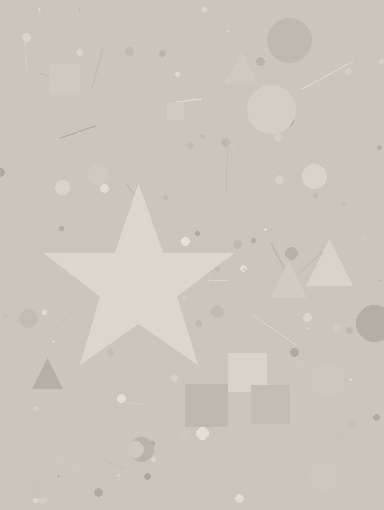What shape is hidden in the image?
A star is hidden in the image.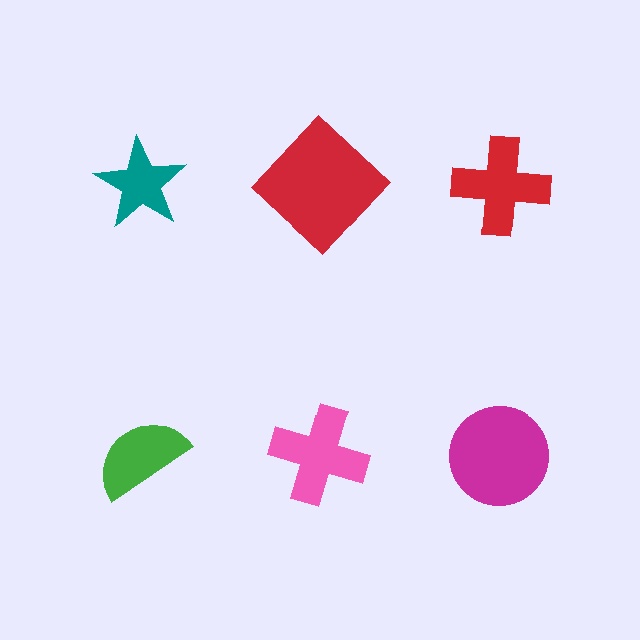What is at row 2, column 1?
A green semicircle.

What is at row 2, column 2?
A pink cross.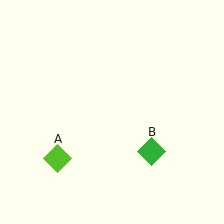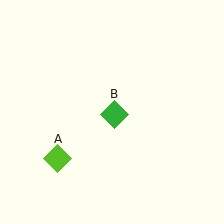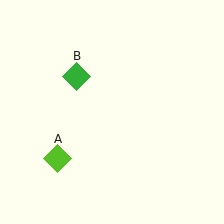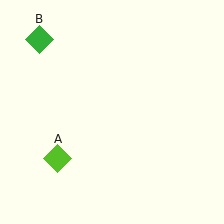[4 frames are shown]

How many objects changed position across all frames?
1 object changed position: green diamond (object B).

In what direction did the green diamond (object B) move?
The green diamond (object B) moved up and to the left.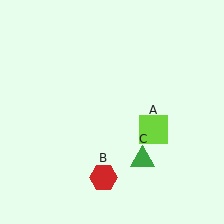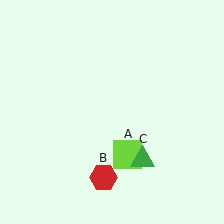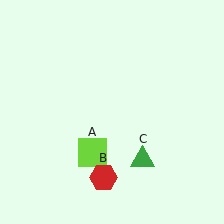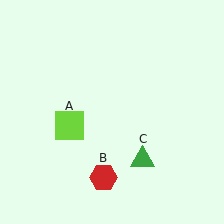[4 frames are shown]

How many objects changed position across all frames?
1 object changed position: lime square (object A).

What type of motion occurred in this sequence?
The lime square (object A) rotated clockwise around the center of the scene.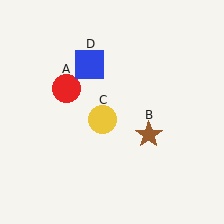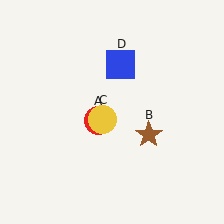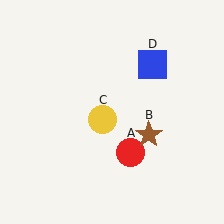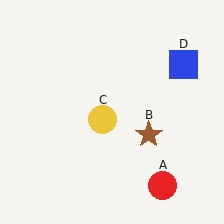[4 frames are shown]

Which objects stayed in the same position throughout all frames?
Brown star (object B) and yellow circle (object C) remained stationary.